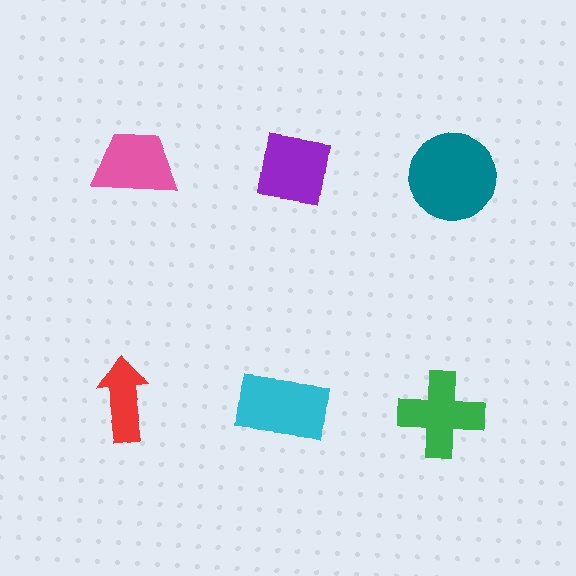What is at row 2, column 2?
A cyan rectangle.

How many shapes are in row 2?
3 shapes.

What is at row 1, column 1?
A pink trapezoid.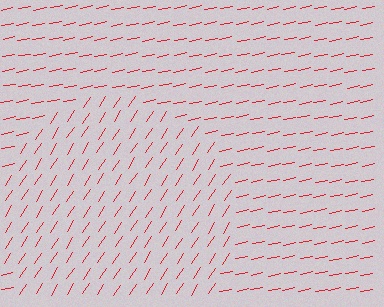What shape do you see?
I see a circle.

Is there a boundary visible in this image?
Yes, there is a texture boundary formed by a change in line orientation.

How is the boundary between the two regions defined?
The boundary is defined purely by a change in line orientation (approximately 45 degrees difference). All lines are the same color and thickness.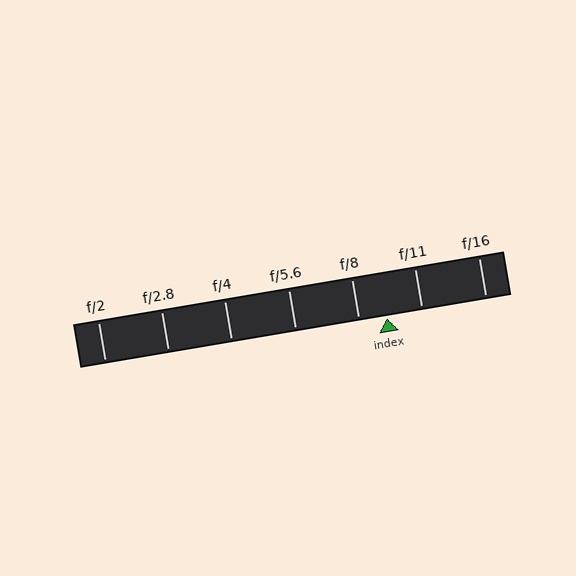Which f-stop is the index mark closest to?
The index mark is closest to f/8.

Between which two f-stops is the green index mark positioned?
The index mark is between f/8 and f/11.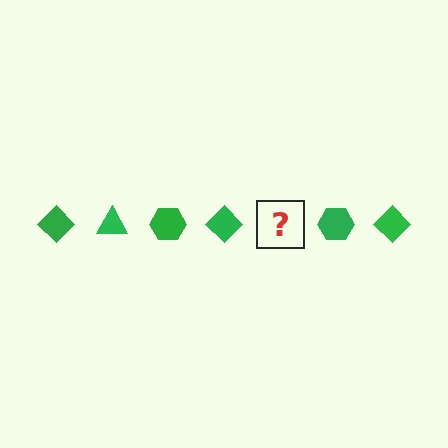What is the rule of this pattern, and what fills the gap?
The rule is that the pattern cycles through diamond, triangle, hexagon shapes in green. The gap should be filled with a green triangle.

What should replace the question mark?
The question mark should be replaced with a green triangle.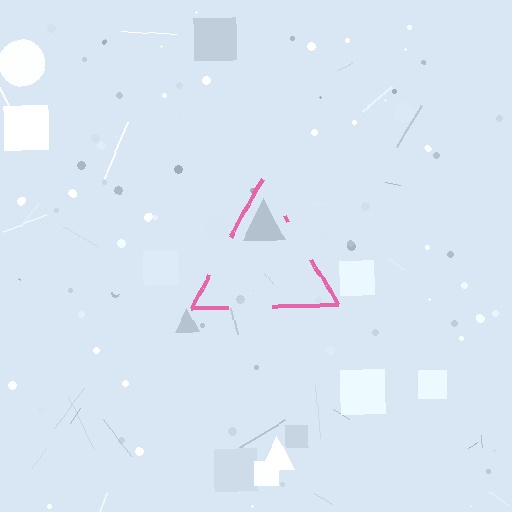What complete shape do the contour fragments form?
The contour fragments form a triangle.